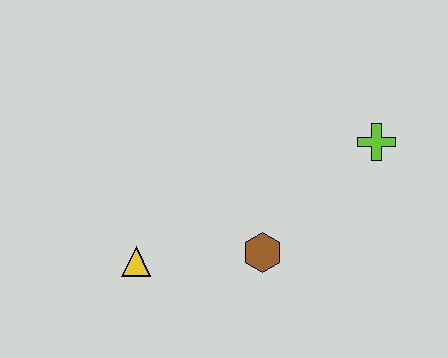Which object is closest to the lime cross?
The brown hexagon is closest to the lime cross.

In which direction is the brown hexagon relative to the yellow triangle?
The brown hexagon is to the right of the yellow triangle.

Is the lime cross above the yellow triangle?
Yes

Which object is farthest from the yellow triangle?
The lime cross is farthest from the yellow triangle.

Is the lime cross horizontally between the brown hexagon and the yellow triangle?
No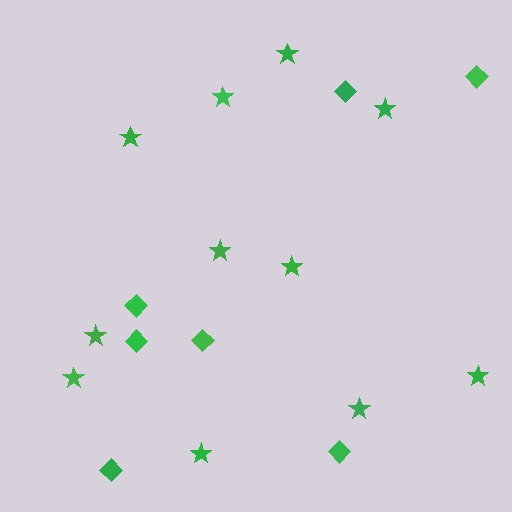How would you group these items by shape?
There are 2 groups: one group of diamonds (7) and one group of stars (11).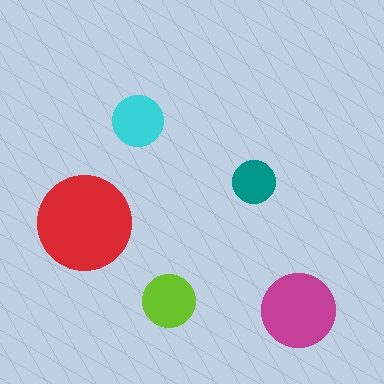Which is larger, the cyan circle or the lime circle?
The lime one.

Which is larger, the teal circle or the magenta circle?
The magenta one.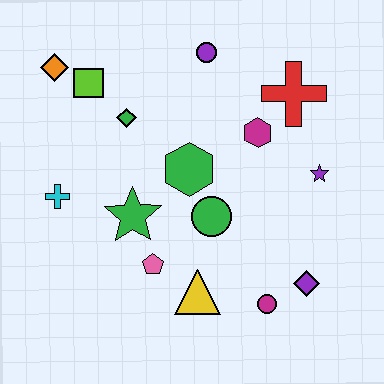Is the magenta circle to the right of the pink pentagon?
Yes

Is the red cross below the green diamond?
No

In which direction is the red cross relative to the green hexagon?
The red cross is to the right of the green hexagon.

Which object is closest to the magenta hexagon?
The red cross is closest to the magenta hexagon.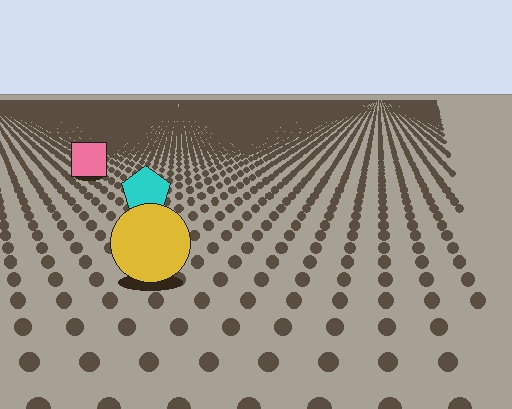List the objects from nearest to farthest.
From nearest to farthest: the yellow circle, the cyan pentagon, the pink square.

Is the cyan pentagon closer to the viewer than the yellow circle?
No. The yellow circle is closer — you can tell from the texture gradient: the ground texture is coarser near it.